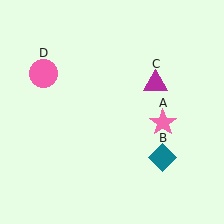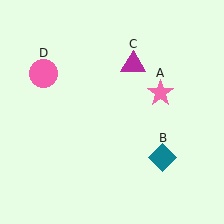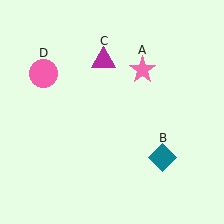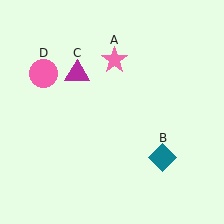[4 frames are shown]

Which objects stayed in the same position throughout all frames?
Teal diamond (object B) and pink circle (object D) remained stationary.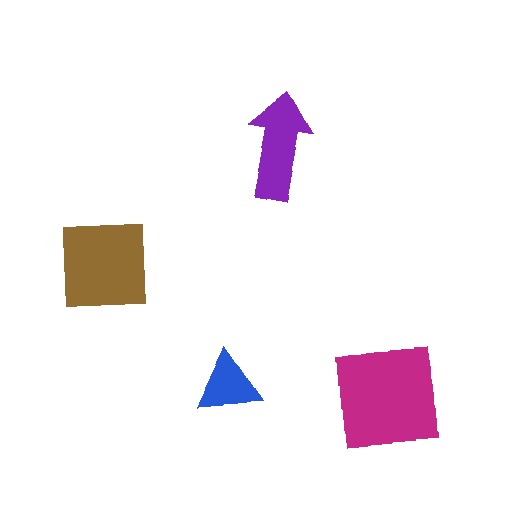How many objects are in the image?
There are 4 objects in the image.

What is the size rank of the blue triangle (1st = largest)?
4th.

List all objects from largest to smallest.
The magenta square, the brown square, the purple arrow, the blue triangle.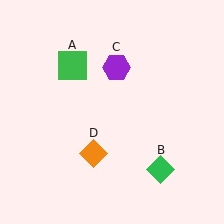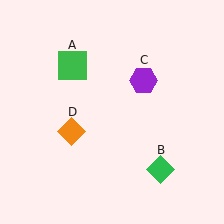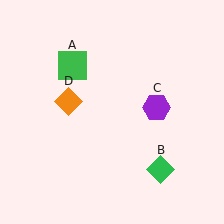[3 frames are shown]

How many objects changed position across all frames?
2 objects changed position: purple hexagon (object C), orange diamond (object D).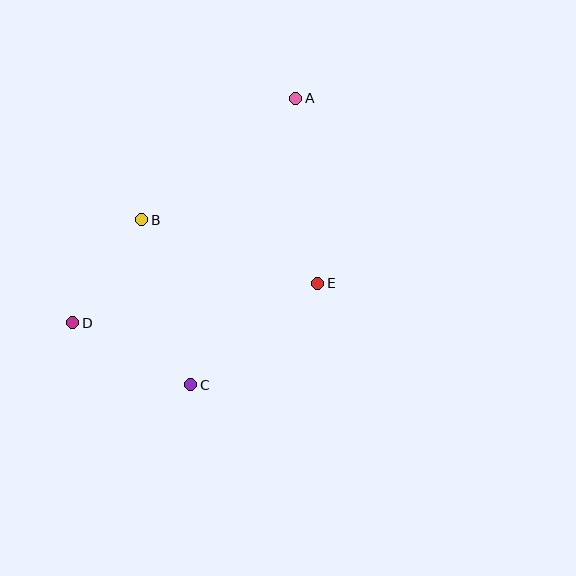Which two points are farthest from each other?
Points A and D are farthest from each other.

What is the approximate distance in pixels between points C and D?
The distance between C and D is approximately 133 pixels.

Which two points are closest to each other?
Points B and D are closest to each other.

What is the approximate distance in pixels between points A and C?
The distance between A and C is approximately 305 pixels.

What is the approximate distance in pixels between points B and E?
The distance between B and E is approximately 187 pixels.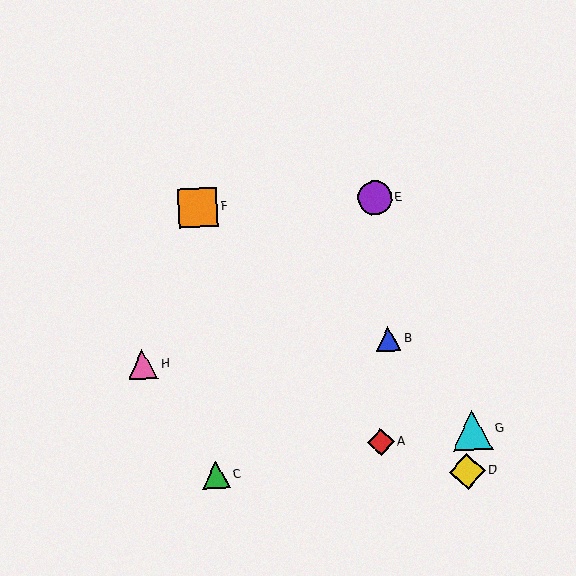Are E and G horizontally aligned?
No, E is at y≈198 and G is at y≈430.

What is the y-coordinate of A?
Object A is at y≈442.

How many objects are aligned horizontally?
2 objects (E, F) are aligned horizontally.